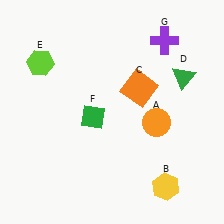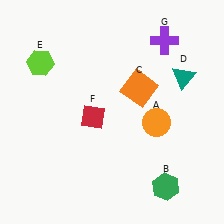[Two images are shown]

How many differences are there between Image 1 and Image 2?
There are 3 differences between the two images.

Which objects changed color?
B changed from yellow to green. D changed from green to teal. F changed from green to red.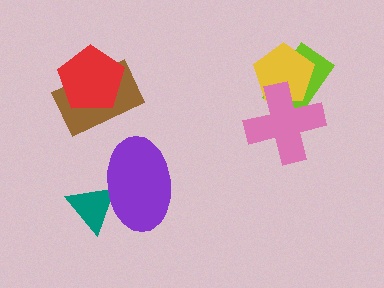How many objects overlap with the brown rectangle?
1 object overlaps with the brown rectangle.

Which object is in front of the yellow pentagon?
The pink cross is in front of the yellow pentagon.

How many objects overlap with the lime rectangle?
2 objects overlap with the lime rectangle.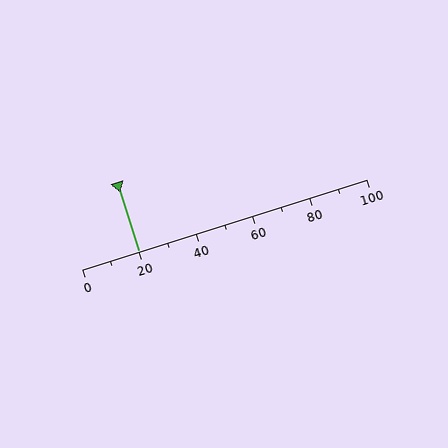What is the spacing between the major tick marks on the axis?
The major ticks are spaced 20 apart.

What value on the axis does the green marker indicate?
The marker indicates approximately 20.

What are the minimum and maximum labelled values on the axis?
The axis runs from 0 to 100.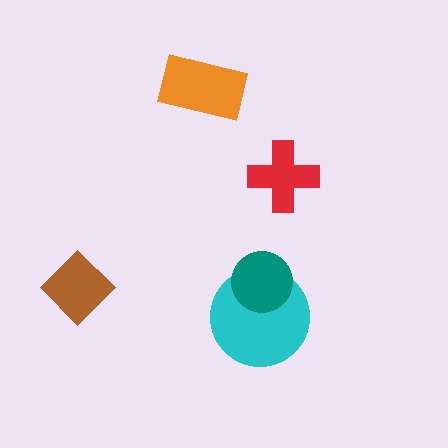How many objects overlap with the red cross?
0 objects overlap with the red cross.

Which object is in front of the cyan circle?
The teal circle is in front of the cyan circle.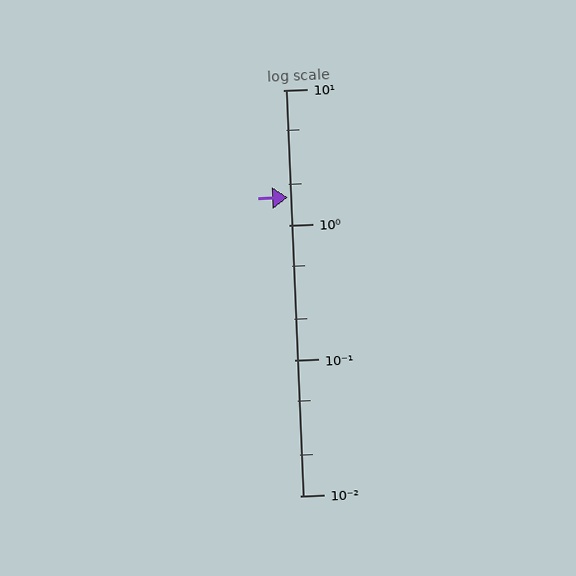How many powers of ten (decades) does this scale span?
The scale spans 3 decades, from 0.01 to 10.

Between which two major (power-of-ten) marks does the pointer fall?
The pointer is between 1 and 10.